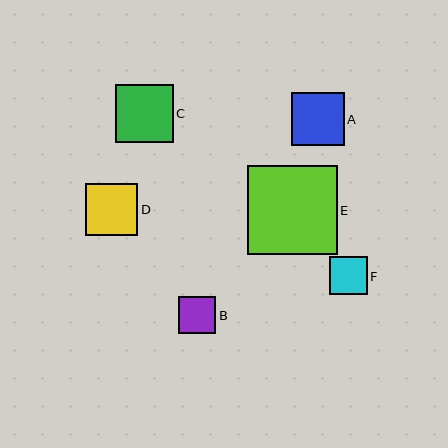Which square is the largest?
Square E is the largest with a size of approximately 89 pixels.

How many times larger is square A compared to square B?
Square A is approximately 1.4 times the size of square B.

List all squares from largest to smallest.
From largest to smallest: E, C, A, D, F, B.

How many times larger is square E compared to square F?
Square E is approximately 2.3 times the size of square F.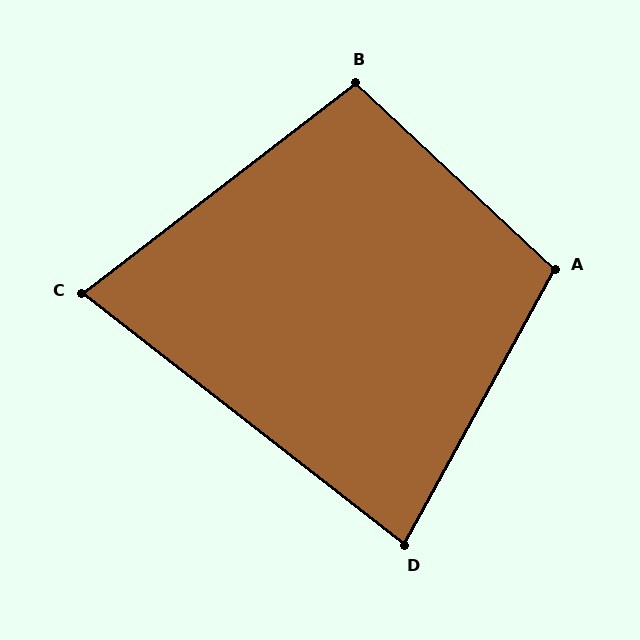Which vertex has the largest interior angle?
A, at approximately 105 degrees.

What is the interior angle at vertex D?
Approximately 81 degrees (acute).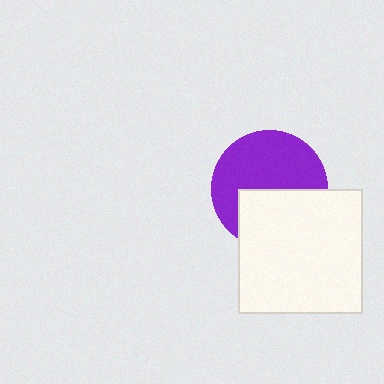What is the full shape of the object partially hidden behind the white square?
The partially hidden object is a purple circle.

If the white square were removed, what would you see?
You would see the complete purple circle.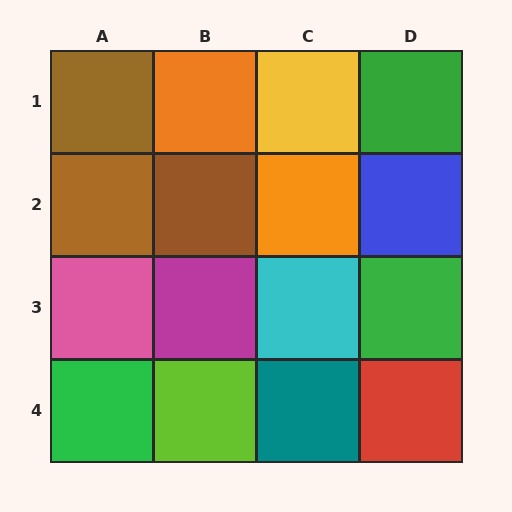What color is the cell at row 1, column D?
Green.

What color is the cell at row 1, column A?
Brown.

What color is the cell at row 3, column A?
Pink.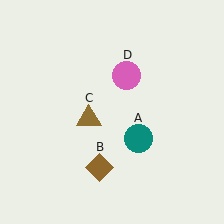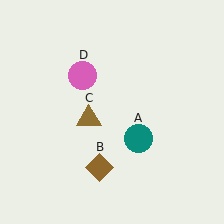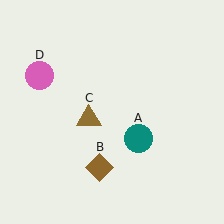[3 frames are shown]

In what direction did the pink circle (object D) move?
The pink circle (object D) moved left.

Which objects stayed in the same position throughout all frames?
Teal circle (object A) and brown diamond (object B) and brown triangle (object C) remained stationary.